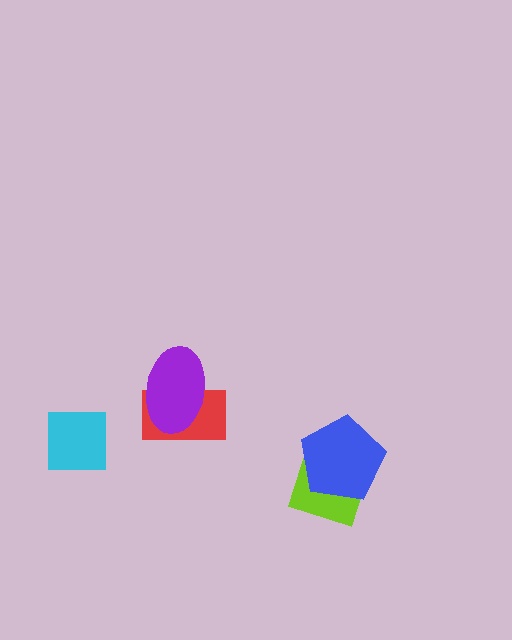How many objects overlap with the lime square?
1 object overlaps with the lime square.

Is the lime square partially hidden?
Yes, it is partially covered by another shape.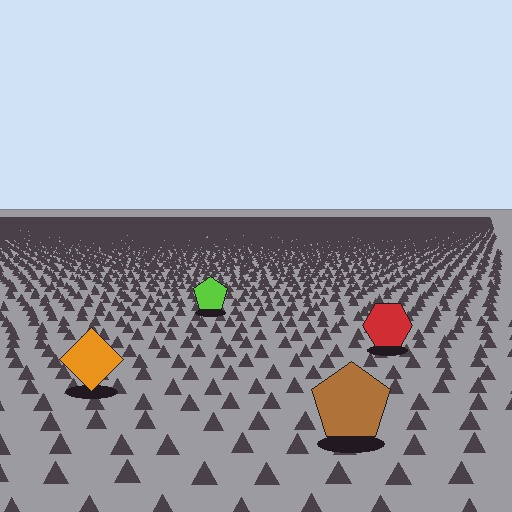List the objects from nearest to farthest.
From nearest to farthest: the brown pentagon, the orange diamond, the red hexagon, the lime pentagon.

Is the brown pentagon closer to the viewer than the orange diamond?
Yes. The brown pentagon is closer — you can tell from the texture gradient: the ground texture is coarser near it.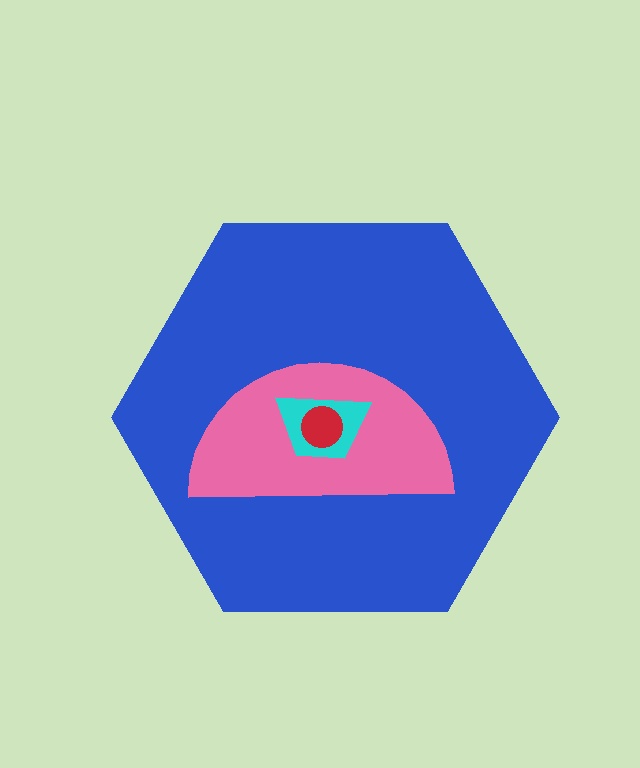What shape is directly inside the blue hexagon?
The pink semicircle.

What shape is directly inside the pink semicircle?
The cyan trapezoid.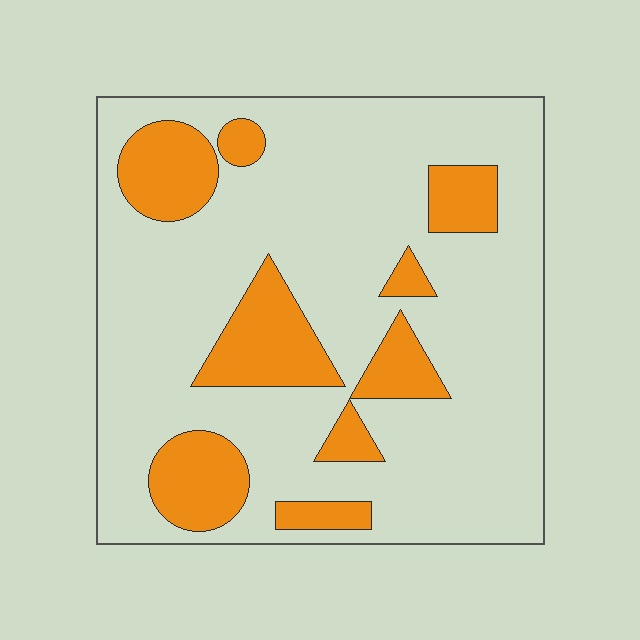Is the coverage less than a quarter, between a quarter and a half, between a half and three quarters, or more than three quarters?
Less than a quarter.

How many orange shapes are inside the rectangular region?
9.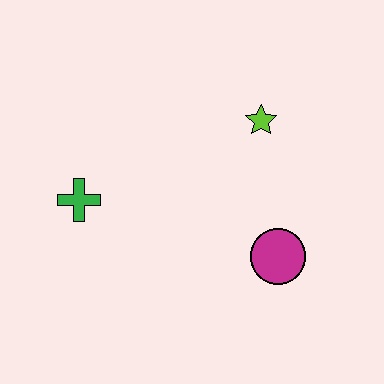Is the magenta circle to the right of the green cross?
Yes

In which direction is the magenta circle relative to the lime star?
The magenta circle is below the lime star.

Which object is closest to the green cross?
The lime star is closest to the green cross.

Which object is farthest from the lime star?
The green cross is farthest from the lime star.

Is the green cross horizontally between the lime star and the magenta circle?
No